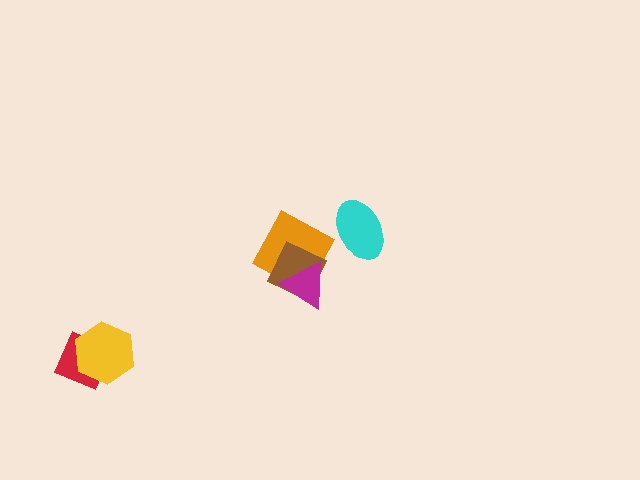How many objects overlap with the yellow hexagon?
1 object overlaps with the yellow hexagon.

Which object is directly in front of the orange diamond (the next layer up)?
The brown diamond is directly in front of the orange diamond.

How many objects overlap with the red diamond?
1 object overlaps with the red diamond.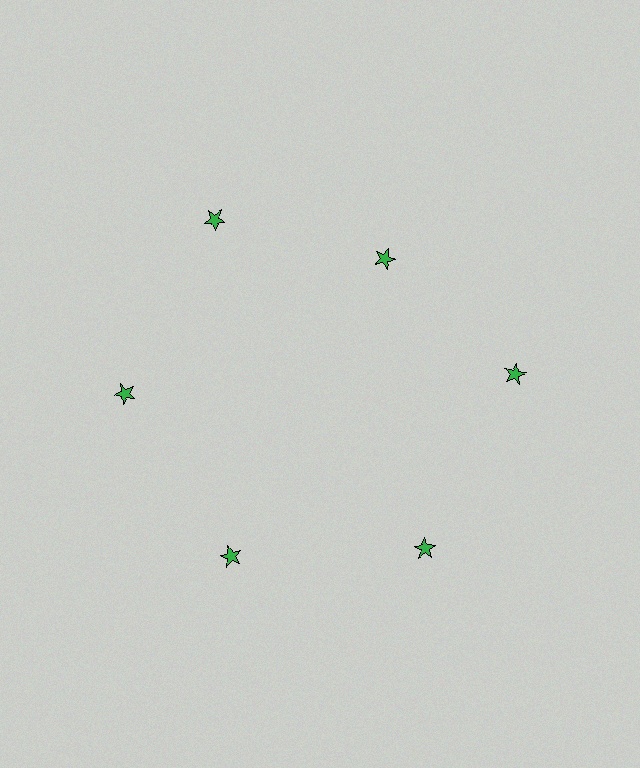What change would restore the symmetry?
The symmetry would be restored by moving it outward, back onto the ring so that all 6 stars sit at equal angles and equal distance from the center.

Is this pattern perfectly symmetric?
No. The 6 green stars are arranged in a ring, but one element near the 1 o'clock position is pulled inward toward the center, breaking the 6-fold rotational symmetry.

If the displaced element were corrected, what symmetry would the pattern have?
It would have 6-fold rotational symmetry — the pattern would map onto itself every 60 degrees.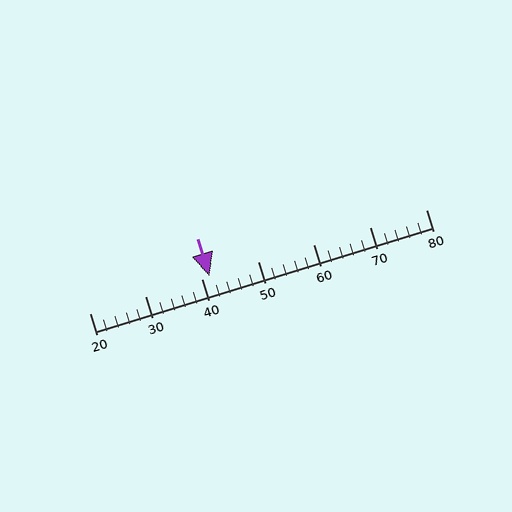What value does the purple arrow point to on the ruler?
The purple arrow points to approximately 41.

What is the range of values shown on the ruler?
The ruler shows values from 20 to 80.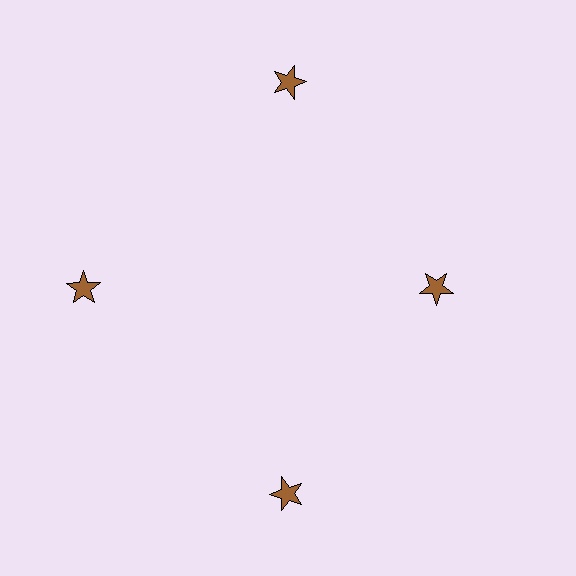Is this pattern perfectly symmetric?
No. The 4 brown stars are arranged in a ring, but one element near the 3 o'clock position is pulled inward toward the center, breaking the 4-fold rotational symmetry.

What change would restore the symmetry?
The symmetry would be restored by moving it outward, back onto the ring so that all 4 stars sit at equal angles and equal distance from the center.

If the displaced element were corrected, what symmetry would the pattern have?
It would have 4-fold rotational symmetry — the pattern would map onto itself every 90 degrees.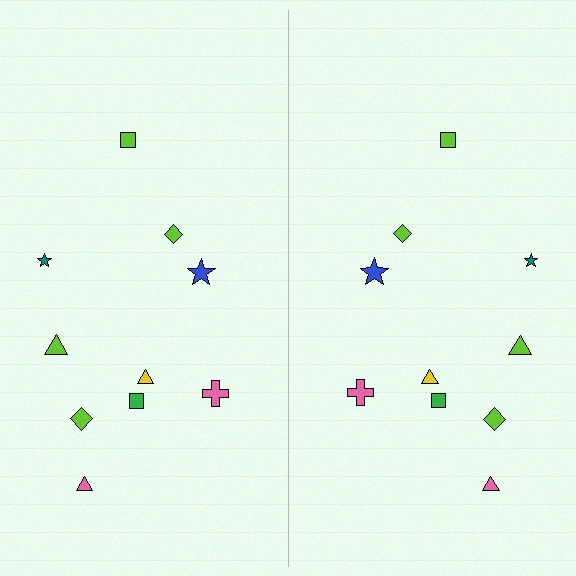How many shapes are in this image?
There are 20 shapes in this image.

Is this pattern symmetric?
Yes, this pattern has bilateral (reflection) symmetry.